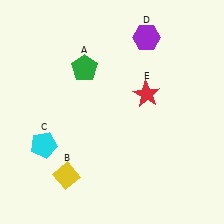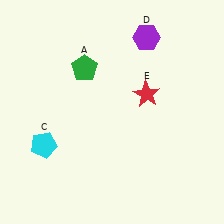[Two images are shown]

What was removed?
The yellow diamond (B) was removed in Image 2.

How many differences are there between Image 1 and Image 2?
There is 1 difference between the two images.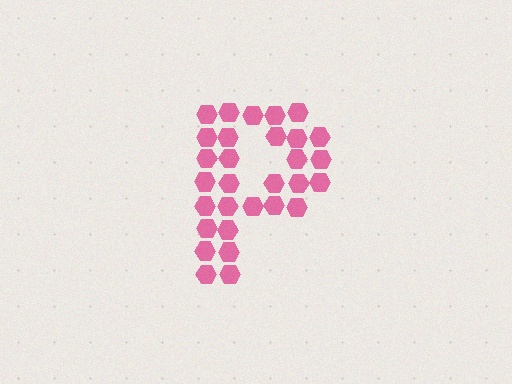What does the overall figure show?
The overall figure shows the letter P.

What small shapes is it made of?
It is made of small hexagons.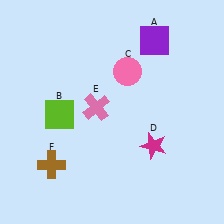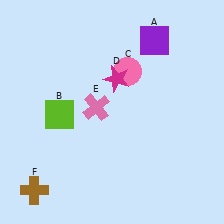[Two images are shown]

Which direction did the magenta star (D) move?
The magenta star (D) moved up.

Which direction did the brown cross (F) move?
The brown cross (F) moved down.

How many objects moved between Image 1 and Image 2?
2 objects moved between the two images.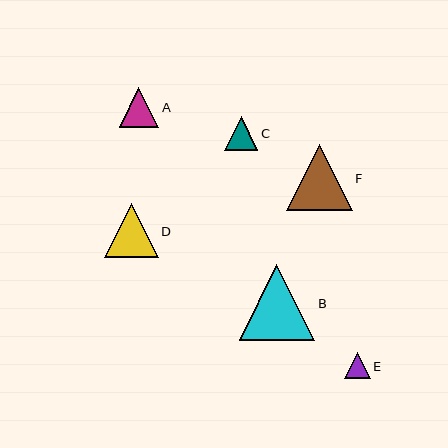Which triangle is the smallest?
Triangle E is the smallest with a size of approximately 26 pixels.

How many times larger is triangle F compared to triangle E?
Triangle F is approximately 2.5 times the size of triangle E.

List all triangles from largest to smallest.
From largest to smallest: B, F, D, A, C, E.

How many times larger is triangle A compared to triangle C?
Triangle A is approximately 1.2 times the size of triangle C.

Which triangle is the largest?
Triangle B is the largest with a size of approximately 75 pixels.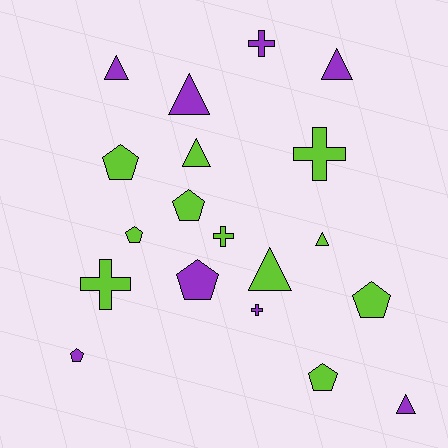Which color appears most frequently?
Lime, with 11 objects.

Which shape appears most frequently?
Pentagon, with 7 objects.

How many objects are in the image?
There are 19 objects.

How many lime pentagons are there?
There are 5 lime pentagons.